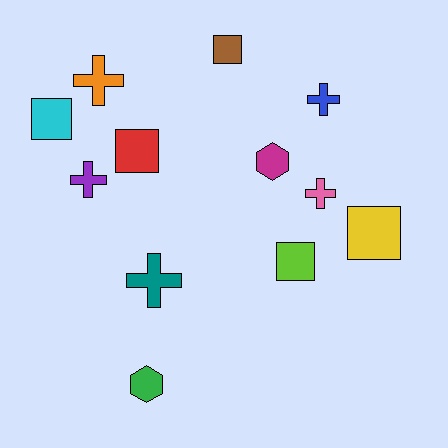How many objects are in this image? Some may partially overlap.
There are 12 objects.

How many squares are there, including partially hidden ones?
There are 5 squares.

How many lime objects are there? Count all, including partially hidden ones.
There is 1 lime object.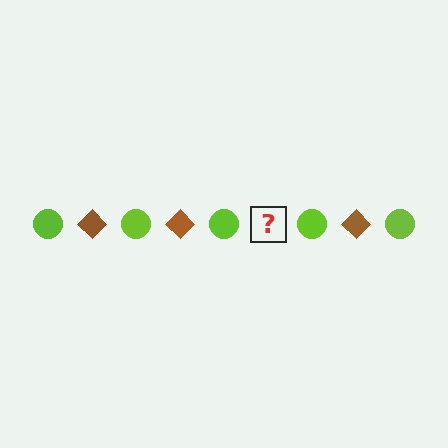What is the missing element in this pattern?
The missing element is a brown diamond.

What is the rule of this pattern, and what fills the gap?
The rule is that the pattern alternates between lime circle and brown diamond. The gap should be filled with a brown diamond.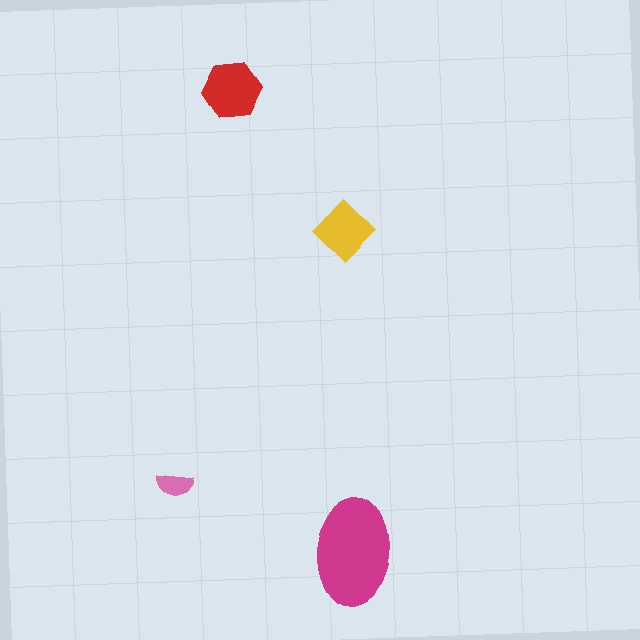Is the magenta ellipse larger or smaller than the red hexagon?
Larger.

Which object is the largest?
The magenta ellipse.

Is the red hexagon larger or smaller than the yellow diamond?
Larger.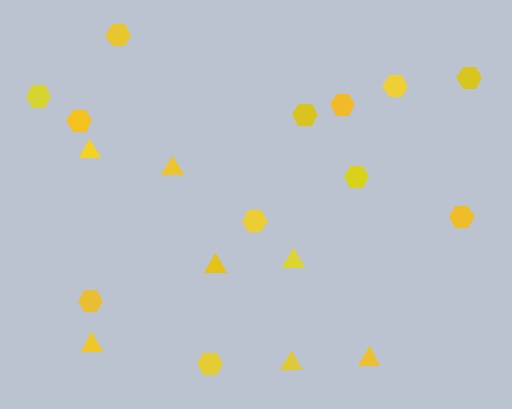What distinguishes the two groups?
There are 2 groups: one group of triangles (7) and one group of hexagons (12).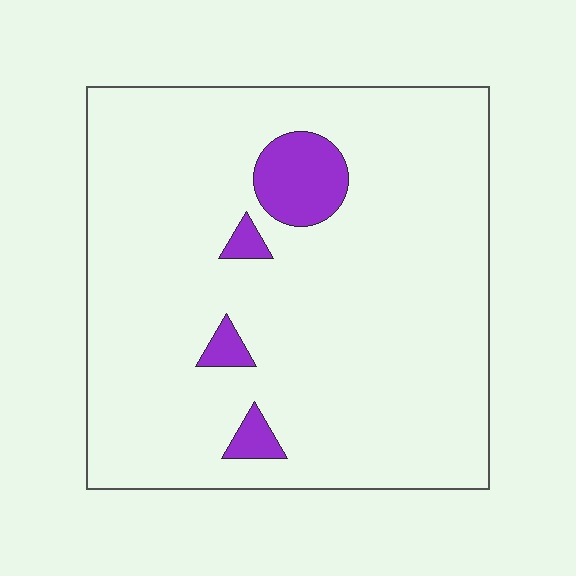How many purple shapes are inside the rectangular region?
4.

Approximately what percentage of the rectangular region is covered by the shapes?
Approximately 10%.